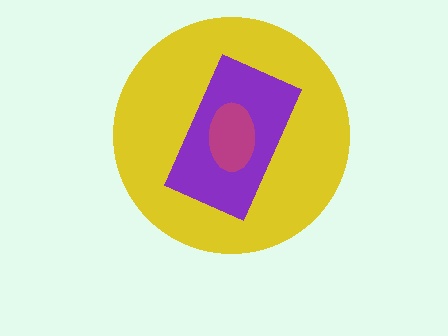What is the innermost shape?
The magenta ellipse.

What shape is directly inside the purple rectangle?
The magenta ellipse.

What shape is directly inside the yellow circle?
The purple rectangle.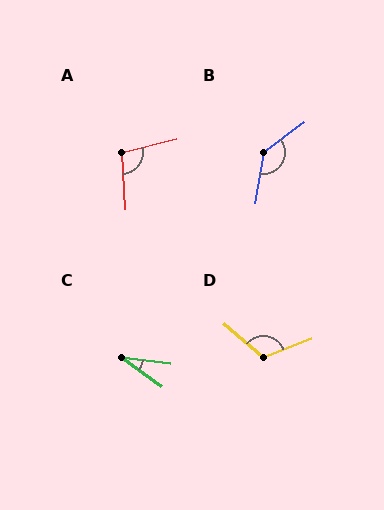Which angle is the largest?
B, at approximately 137 degrees.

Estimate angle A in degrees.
Approximately 101 degrees.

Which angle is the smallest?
C, at approximately 28 degrees.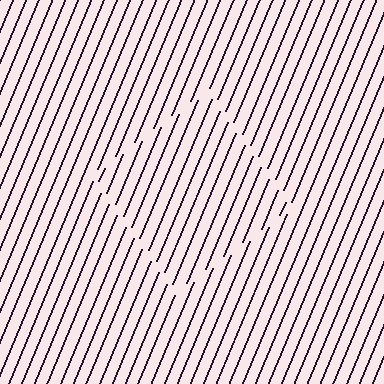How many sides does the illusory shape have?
4 sides — the line-ends trace a square.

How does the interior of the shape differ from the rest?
The interior of the shape contains the same grating, shifted by half a period — the contour is defined by the phase discontinuity where line-ends from the inner and outer gratings abut.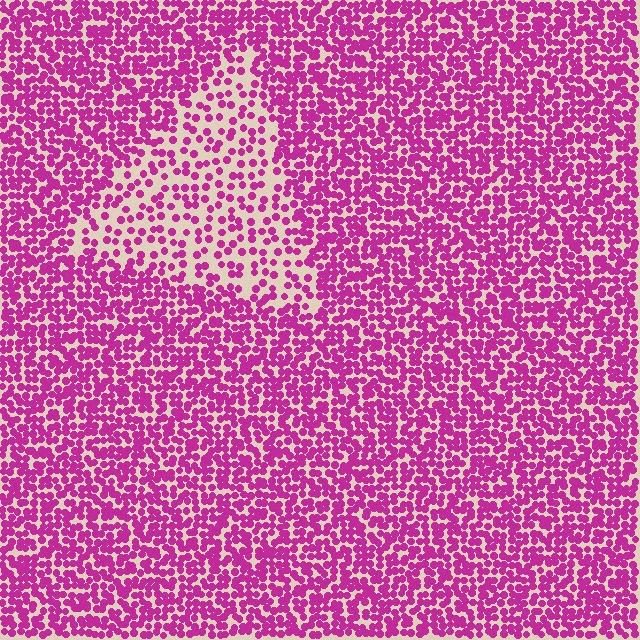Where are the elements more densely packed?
The elements are more densely packed outside the triangle boundary.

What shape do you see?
I see a triangle.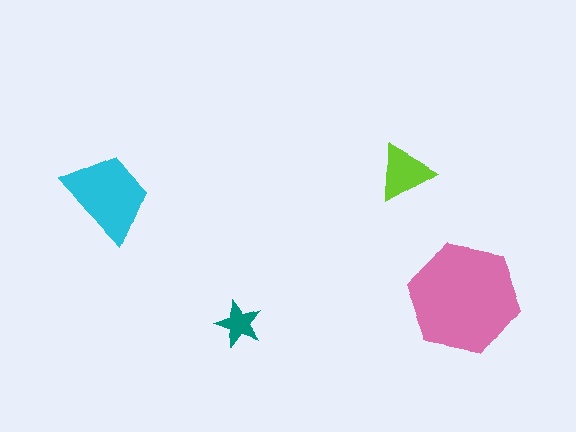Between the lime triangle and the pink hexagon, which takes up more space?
The pink hexagon.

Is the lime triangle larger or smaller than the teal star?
Larger.